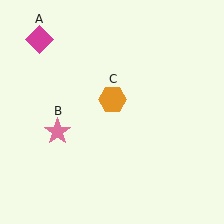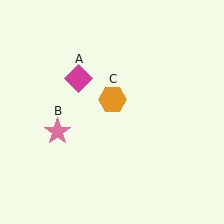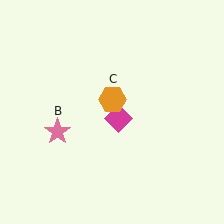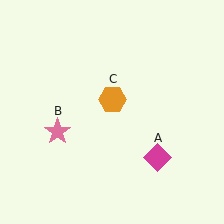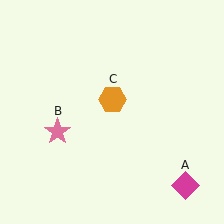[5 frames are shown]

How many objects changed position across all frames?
1 object changed position: magenta diamond (object A).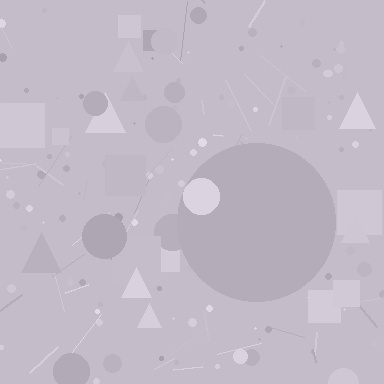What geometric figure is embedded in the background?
A circle is embedded in the background.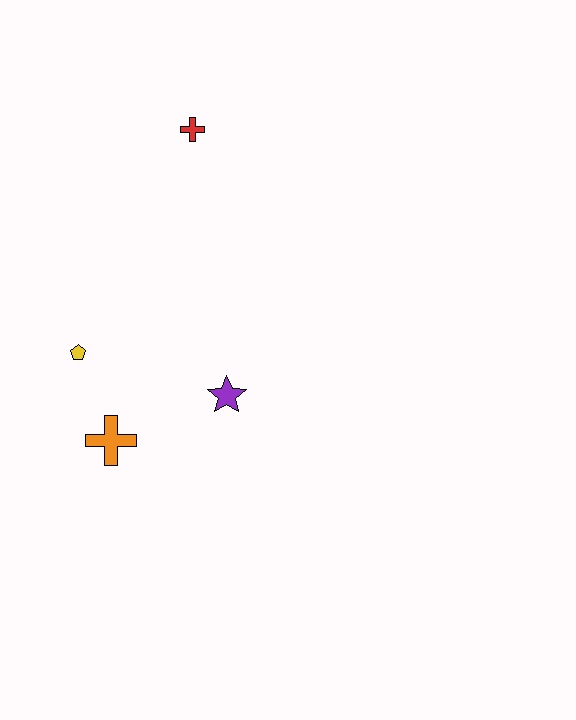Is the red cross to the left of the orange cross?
No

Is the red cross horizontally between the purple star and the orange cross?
Yes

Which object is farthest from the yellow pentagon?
The red cross is farthest from the yellow pentagon.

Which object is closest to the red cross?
The yellow pentagon is closest to the red cross.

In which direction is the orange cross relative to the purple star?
The orange cross is to the left of the purple star.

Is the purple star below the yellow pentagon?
Yes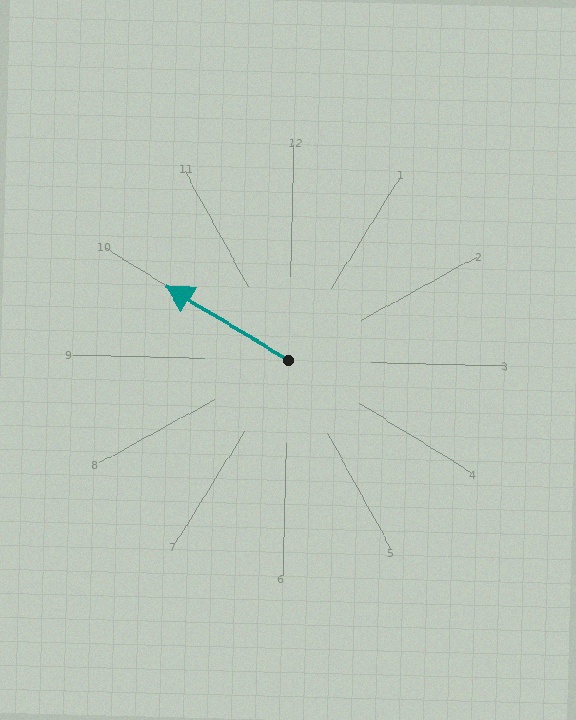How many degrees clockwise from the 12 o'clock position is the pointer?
Approximately 300 degrees.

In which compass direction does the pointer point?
Northwest.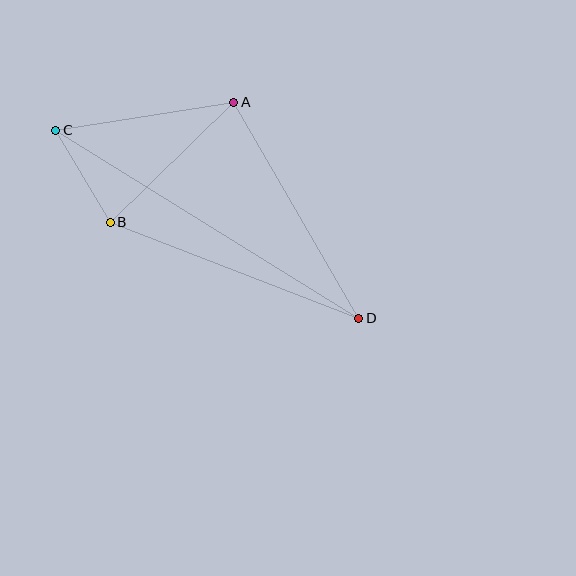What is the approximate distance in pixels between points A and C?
The distance between A and C is approximately 180 pixels.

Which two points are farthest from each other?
Points C and D are farthest from each other.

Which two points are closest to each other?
Points B and C are closest to each other.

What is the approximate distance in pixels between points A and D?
The distance between A and D is approximately 250 pixels.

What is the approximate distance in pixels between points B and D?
The distance between B and D is approximately 266 pixels.